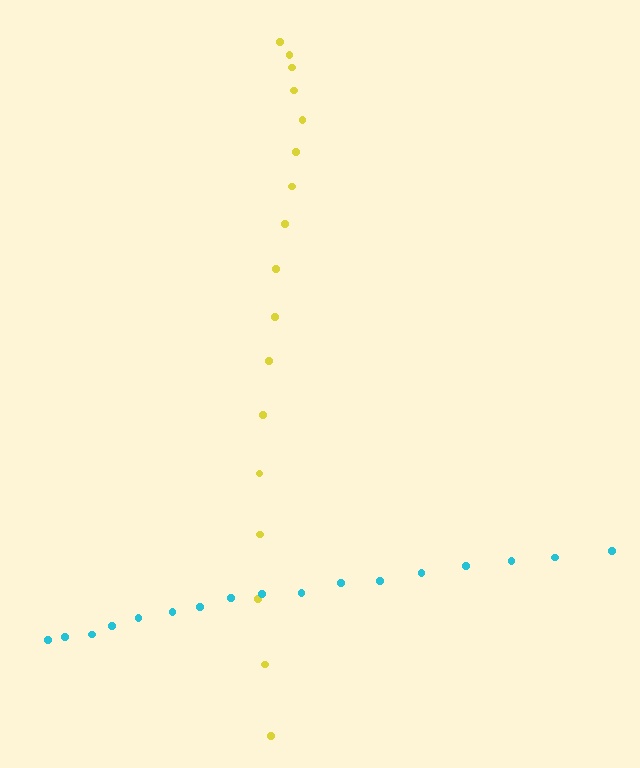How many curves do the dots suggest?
There are 2 distinct paths.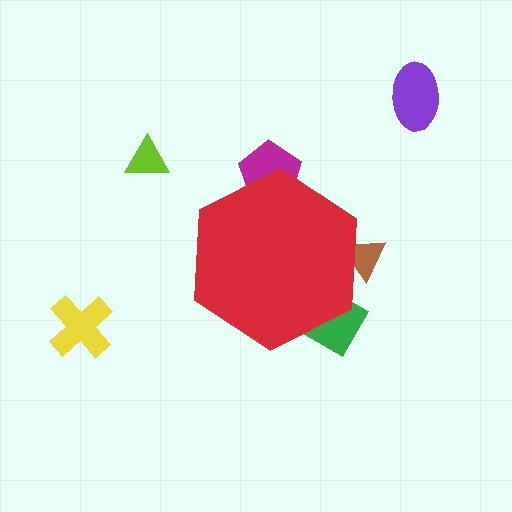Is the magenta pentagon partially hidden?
Yes, the magenta pentagon is partially hidden behind the red hexagon.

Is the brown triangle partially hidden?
Yes, the brown triangle is partially hidden behind the red hexagon.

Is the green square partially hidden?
Yes, the green square is partially hidden behind the red hexagon.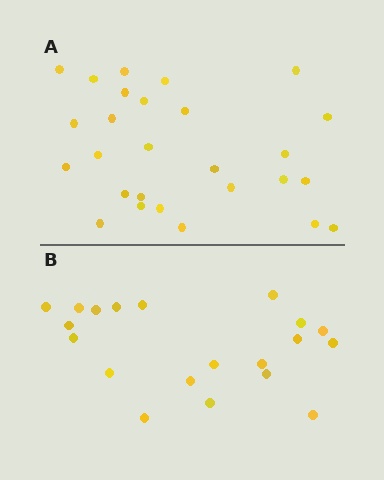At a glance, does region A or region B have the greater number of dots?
Region A (the top region) has more dots.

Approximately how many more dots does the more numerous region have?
Region A has roughly 8 or so more dots than region B.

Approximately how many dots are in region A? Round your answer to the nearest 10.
About 30 dots. (The exact count is 27, which rounds to 30.)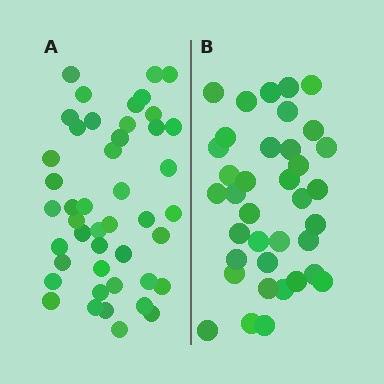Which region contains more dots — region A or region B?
Region A (the left region) has more dots.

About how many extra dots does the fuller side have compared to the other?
Region A has roughly 8 or so more dots than region B.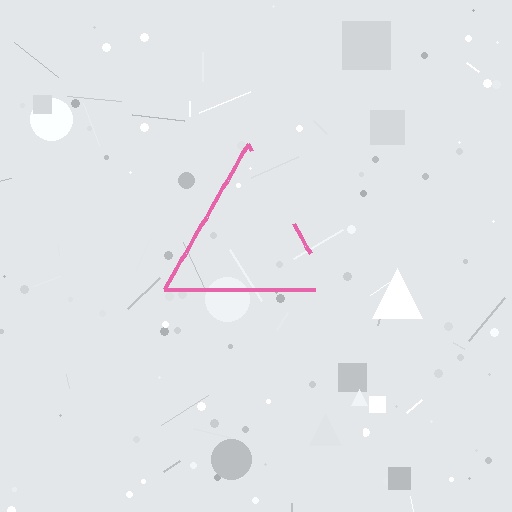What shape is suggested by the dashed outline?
The dashed outline suggests a triangle.